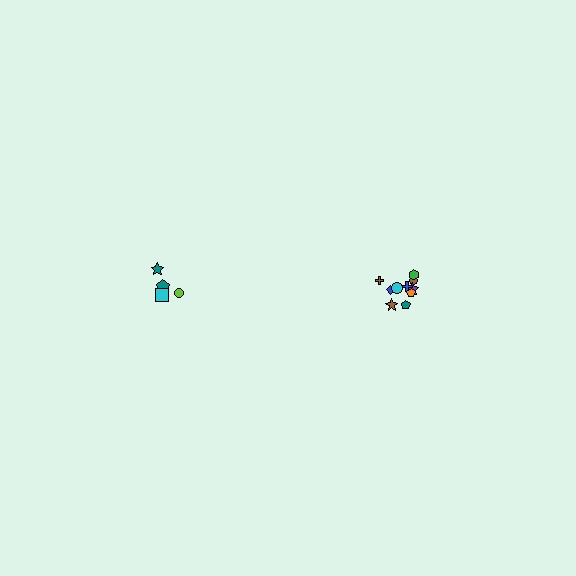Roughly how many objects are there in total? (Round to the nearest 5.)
Roughly 15 objects in total.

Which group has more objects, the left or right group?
The right group.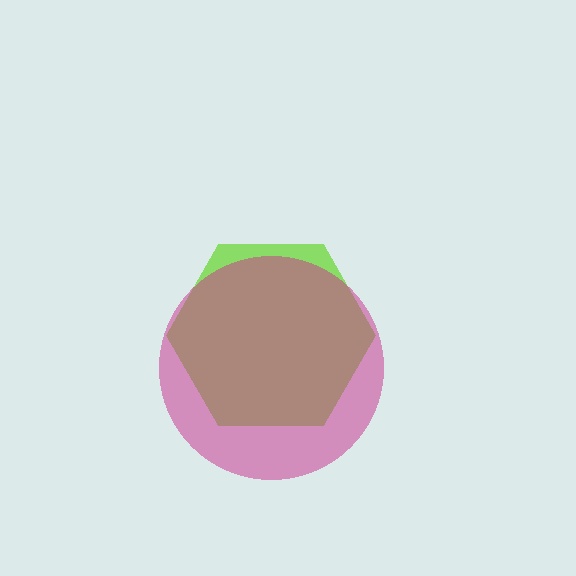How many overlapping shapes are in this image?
There are 2 overlapping shapes in the image.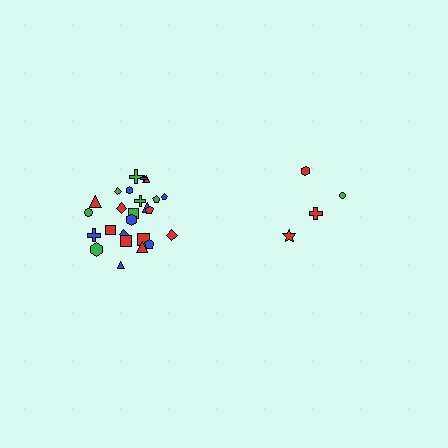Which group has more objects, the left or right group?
The left group.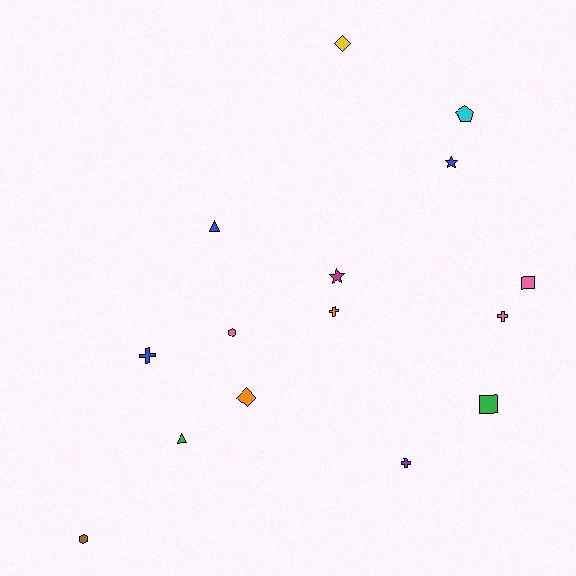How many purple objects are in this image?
There is 1 purple object.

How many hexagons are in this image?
There are 2 hexagons.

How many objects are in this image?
There are 15 objects.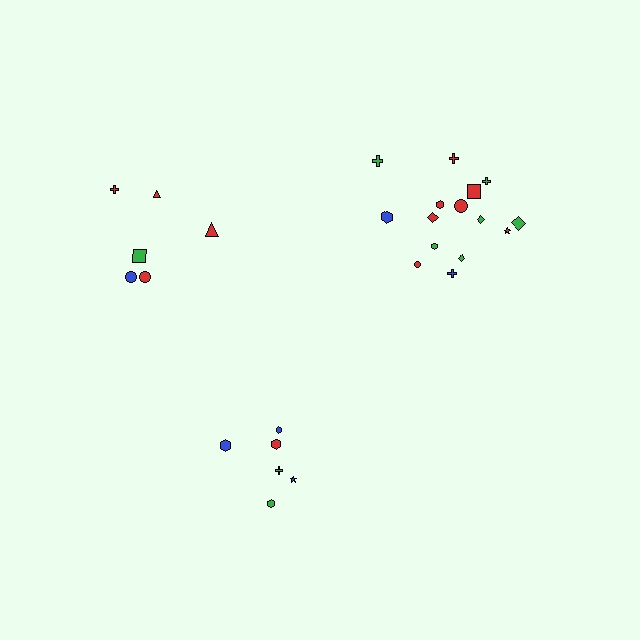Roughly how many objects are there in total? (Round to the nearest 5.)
Roughly 25 objects in total.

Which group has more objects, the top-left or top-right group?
The top-right group.